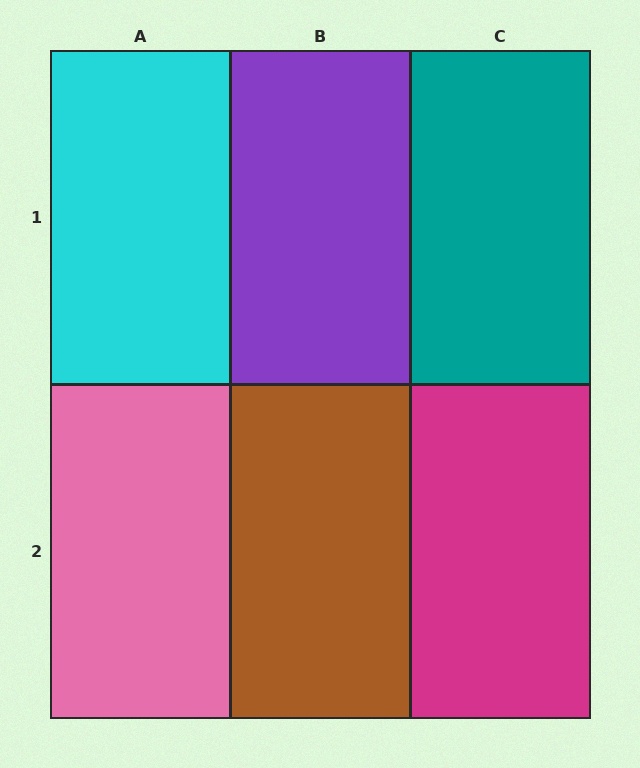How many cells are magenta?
1 cell is magenta.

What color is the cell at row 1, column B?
Purple.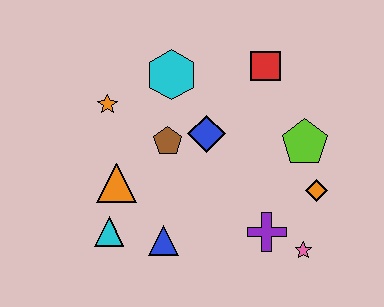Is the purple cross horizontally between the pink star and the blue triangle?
Yes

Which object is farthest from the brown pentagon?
The pink star is farthest from the brown pentagon.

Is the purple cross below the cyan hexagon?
Yes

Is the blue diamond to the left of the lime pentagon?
Yes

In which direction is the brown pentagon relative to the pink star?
The brown pentagon is to the left of the pink star.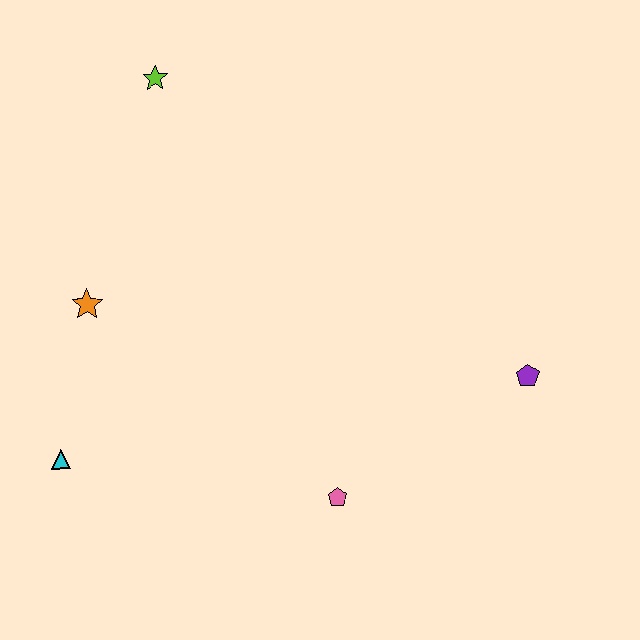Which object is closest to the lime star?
The orange star is closest to the lime star.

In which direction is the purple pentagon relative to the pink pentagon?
The purple pentagon is to the right of the pink pentagon.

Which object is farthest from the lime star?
The purple pentagon is farthest from the lime star.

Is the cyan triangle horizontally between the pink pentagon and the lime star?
No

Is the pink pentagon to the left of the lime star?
No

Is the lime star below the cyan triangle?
No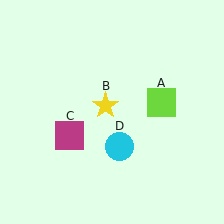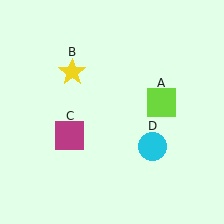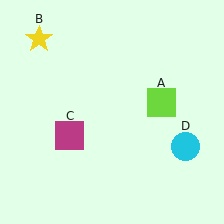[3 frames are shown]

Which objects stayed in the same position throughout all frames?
Lime square (object A) and magenta square (object C) remained stationary.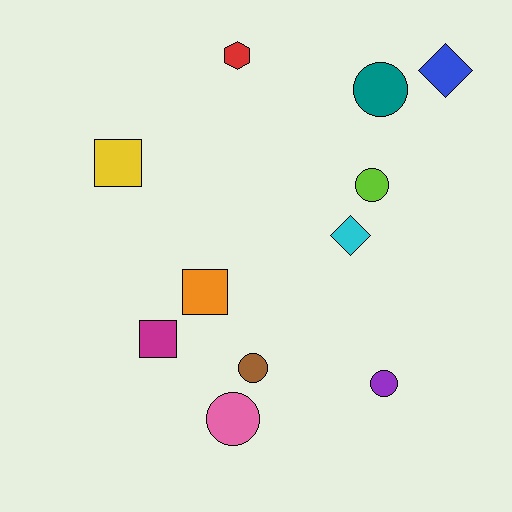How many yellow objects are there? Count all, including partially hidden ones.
There is 1 yellow object.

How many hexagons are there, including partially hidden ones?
There is 1 hexagon.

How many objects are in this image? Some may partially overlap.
There are 11 objects.